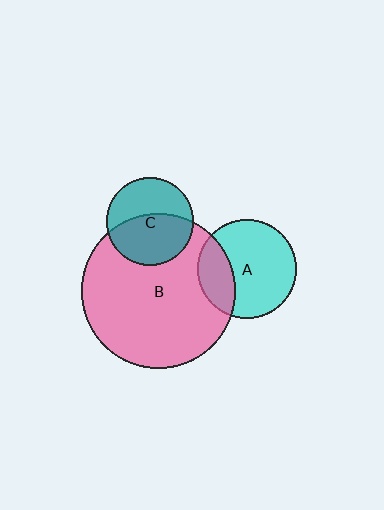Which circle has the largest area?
Circle B (pink).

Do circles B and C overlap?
Yes.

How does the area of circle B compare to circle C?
Approximately 3.1 times.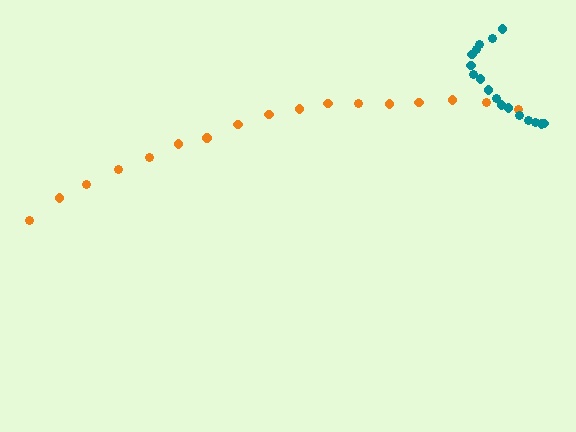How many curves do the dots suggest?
There are 2 distinct paths.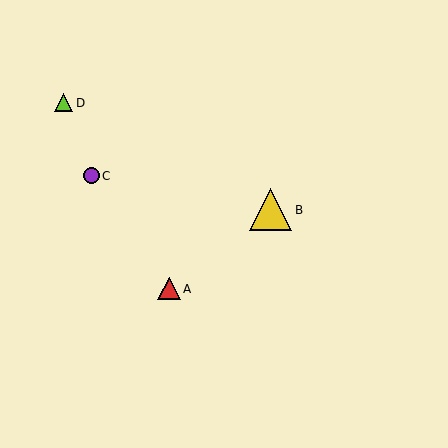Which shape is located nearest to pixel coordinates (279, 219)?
The yellow triangle (labeled B) at (271, 210) is nearest to that location.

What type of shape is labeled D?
Shape D is a lime triangle.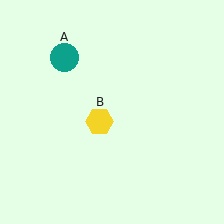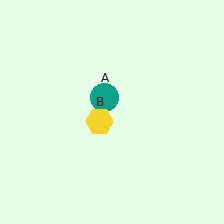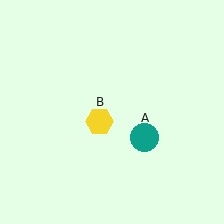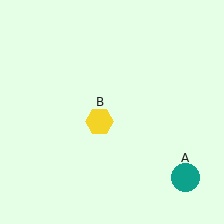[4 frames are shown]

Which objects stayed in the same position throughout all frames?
Yellow hexagon (object B) remained stationary.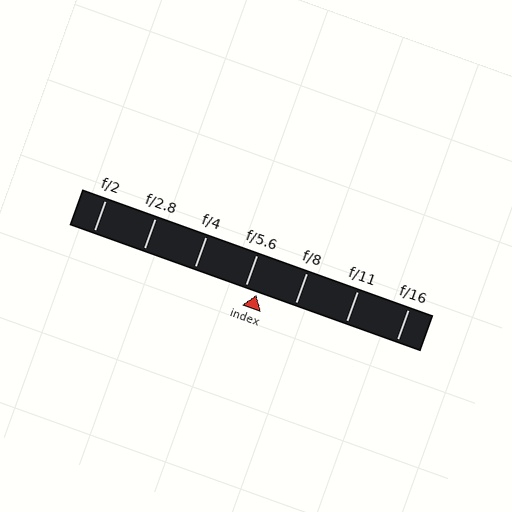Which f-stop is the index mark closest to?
The index mark is closest to f/5.6.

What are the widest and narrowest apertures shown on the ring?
The widest aperture shown is f/2 and the narrowest is f/16.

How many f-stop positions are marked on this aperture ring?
There are 7 f-stop positions marked.